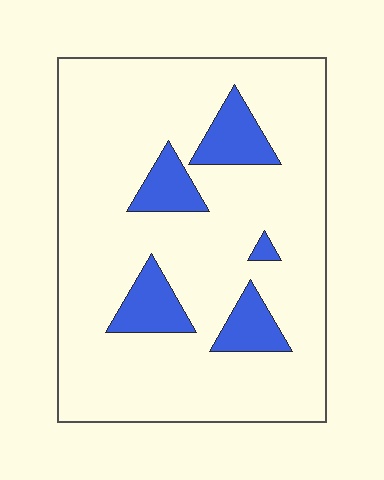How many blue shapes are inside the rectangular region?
5.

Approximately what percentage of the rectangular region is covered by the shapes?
Approximately 15%.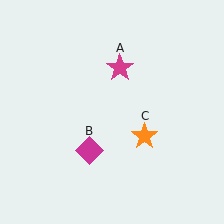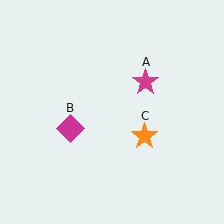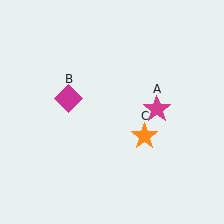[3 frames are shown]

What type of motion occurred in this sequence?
The magenta star (object A), magenta diamond (object B) rotated clockwise around the center of the scene.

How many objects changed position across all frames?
2 objects changed position: magenta star (object A), magenta diamond (object B).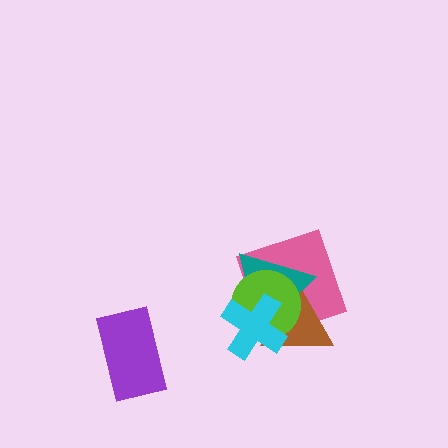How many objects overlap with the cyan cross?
4 objects overlap with the cyan cross.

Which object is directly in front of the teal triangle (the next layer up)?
The lime circle is directly in front of the teal triangle.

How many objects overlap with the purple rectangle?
0 objects overlap with the purple rectangle.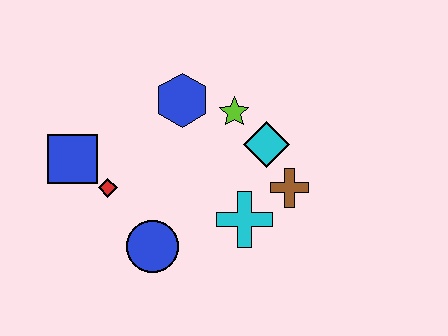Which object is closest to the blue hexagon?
The lime star is closest to the blue hexagon.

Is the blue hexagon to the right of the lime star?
No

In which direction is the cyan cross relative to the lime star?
The cyan cross is below the lime star.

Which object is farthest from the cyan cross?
The blue square is farthest from the cyan cross.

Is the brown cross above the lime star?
No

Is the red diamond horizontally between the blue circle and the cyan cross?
No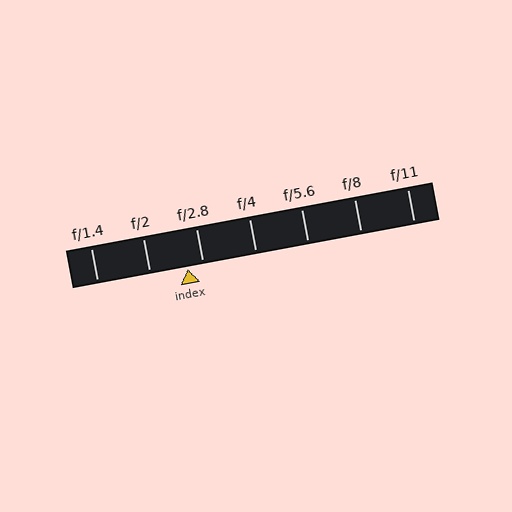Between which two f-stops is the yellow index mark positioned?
The index mark is between f/2 and f/2.8.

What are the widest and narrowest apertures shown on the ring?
The widest aperture shown is f/1.4 and the narrowest is f/11.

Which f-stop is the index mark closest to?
The index mark is closest to f/2.8.